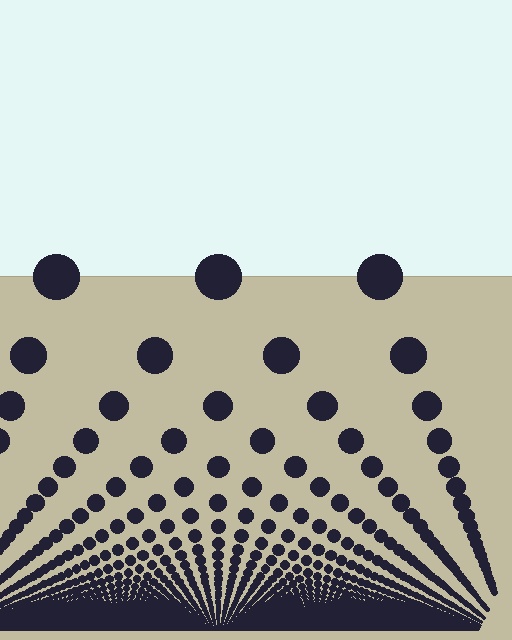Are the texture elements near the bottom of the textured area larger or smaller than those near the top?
Smaller. The gradient is inverted — elements near the bottom are smaller and denser.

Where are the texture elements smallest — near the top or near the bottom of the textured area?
Near the bottom.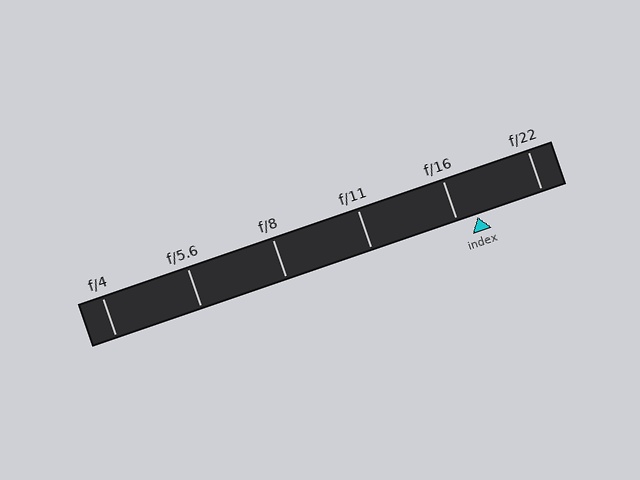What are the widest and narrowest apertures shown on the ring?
The widest aperture shown is f/4 and the narrowest is f/22.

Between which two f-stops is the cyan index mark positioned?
The index mark is between f/16 and f/22.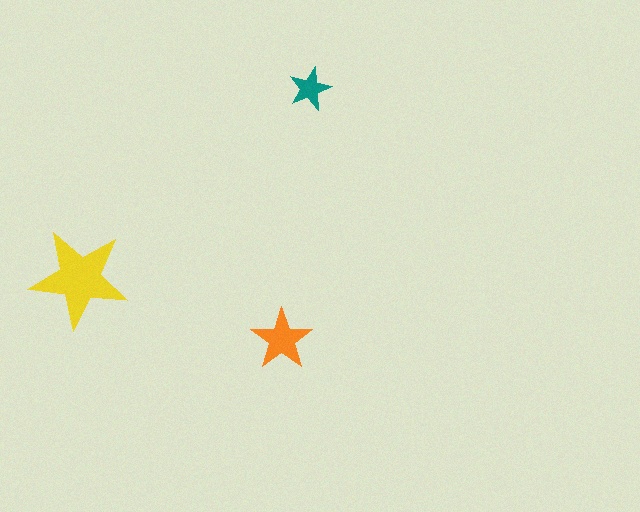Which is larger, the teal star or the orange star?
The orange one.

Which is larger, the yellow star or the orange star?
The yellow one.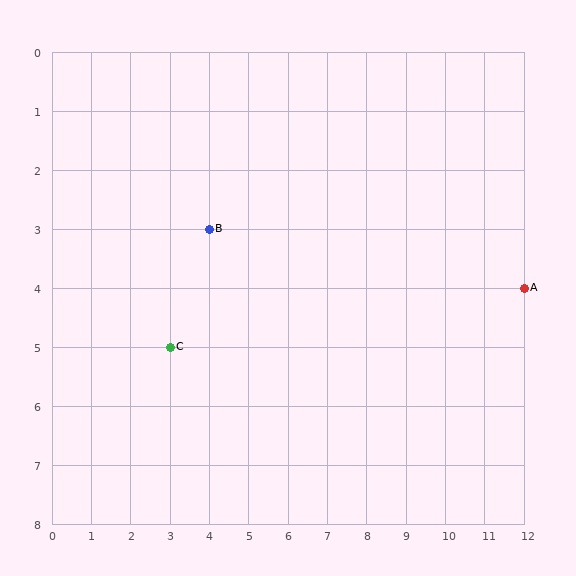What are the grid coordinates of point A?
Point A is at grid coordinates (12, 4).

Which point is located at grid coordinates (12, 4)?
Point A is at (12, 4).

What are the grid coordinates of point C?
Point C is at grid coordinates (3, 5).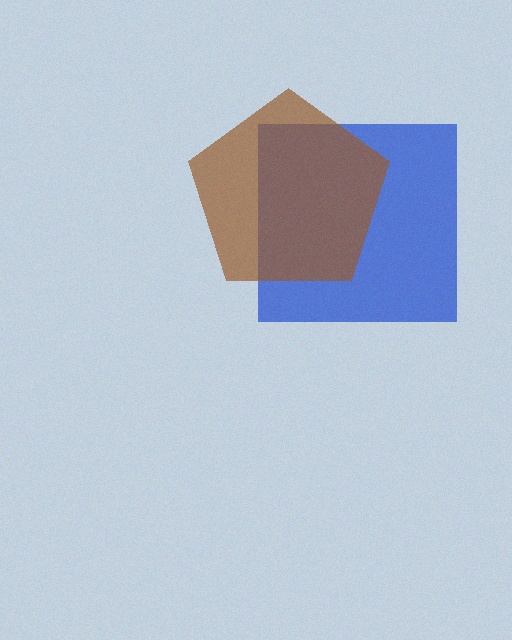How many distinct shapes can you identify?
There are 2 distinct shapes: a blue square, a brown pentagon.